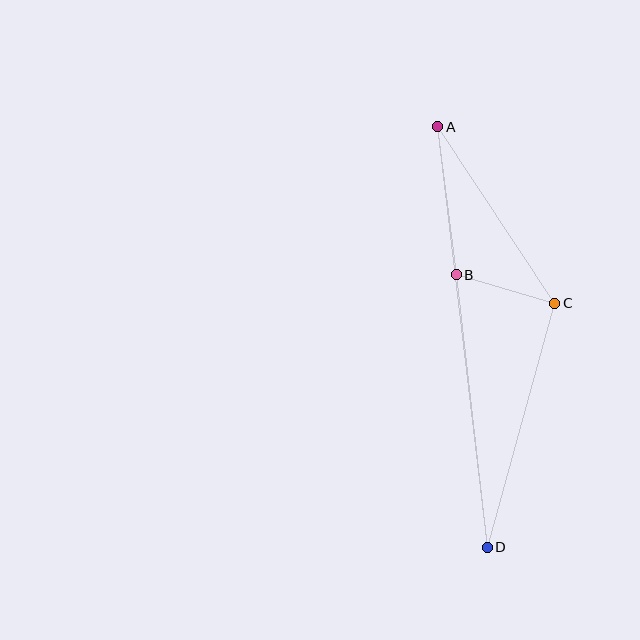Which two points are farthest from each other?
Points A and D are farthest from each other.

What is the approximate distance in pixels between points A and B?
The distance between A and B is approximately 149 pixels.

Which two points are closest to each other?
Points B and C are closest to each other.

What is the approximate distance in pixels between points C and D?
The distance between C and D is approximately 253 pixels.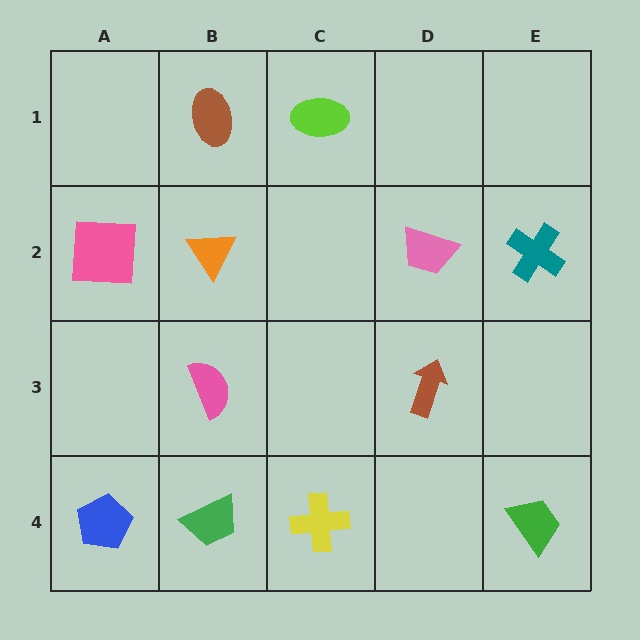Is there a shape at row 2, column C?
No, that cell is empty.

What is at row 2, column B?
An orange triangle.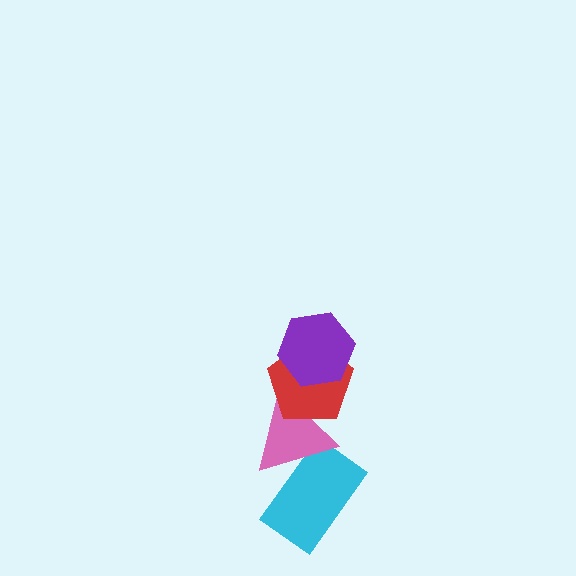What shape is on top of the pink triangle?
The red pentagon is on top of the pink triangle.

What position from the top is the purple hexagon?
The purple hexagon is 1st from the top.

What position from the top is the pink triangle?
The pink triangle is 3rd from the top.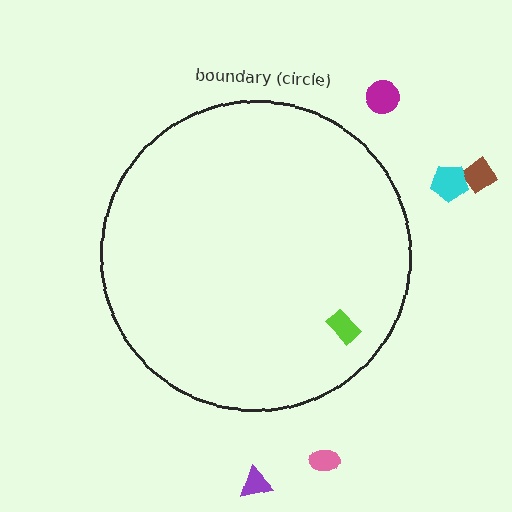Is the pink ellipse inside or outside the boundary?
Outside.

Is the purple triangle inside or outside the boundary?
Outside.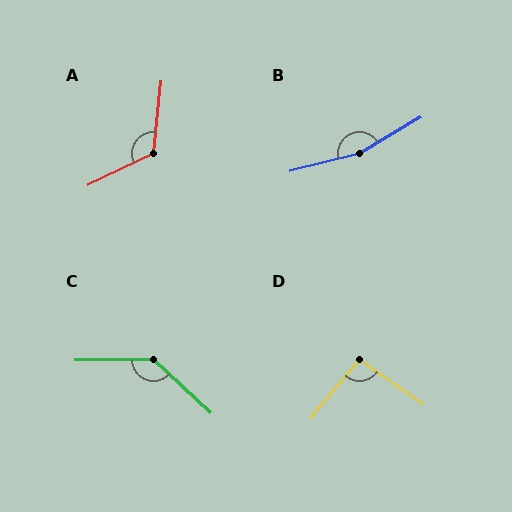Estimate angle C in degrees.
Approximately 137 degrees.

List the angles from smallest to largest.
D (95°), A (122°), C (137°), B (164°).